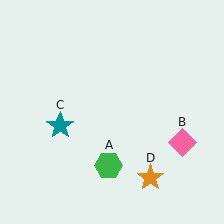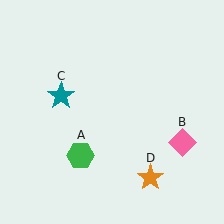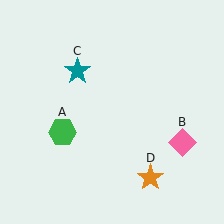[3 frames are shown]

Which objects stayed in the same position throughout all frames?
Pink diamond (object B) and orange star (object D) remained stationary.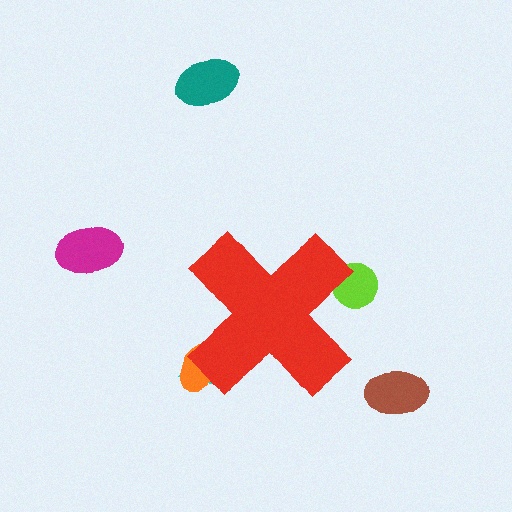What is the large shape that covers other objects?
A red cross.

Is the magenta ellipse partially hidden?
No, the magenta ellipse is fully visible.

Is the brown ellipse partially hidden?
No, the brown ellipse is fully visible.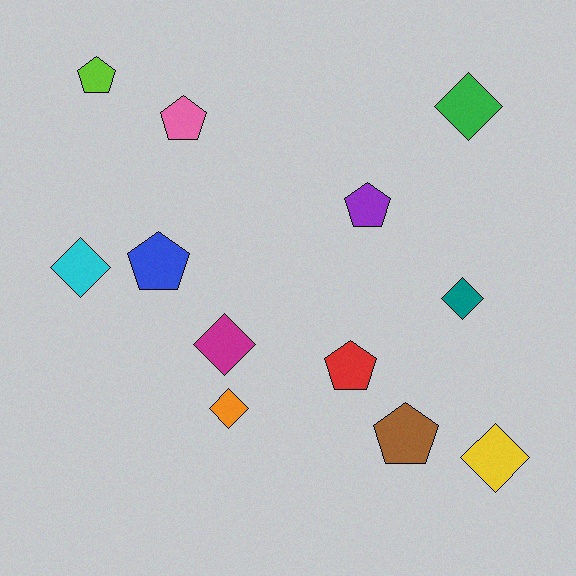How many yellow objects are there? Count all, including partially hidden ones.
There is 1 yellow object.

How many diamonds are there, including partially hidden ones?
There are 6 diamonds.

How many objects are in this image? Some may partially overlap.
There are 12 objects.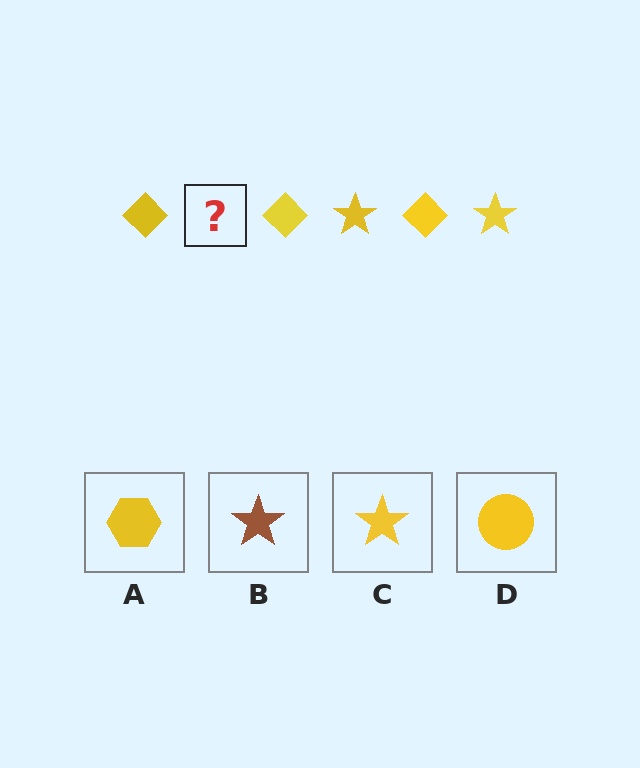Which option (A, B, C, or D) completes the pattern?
C.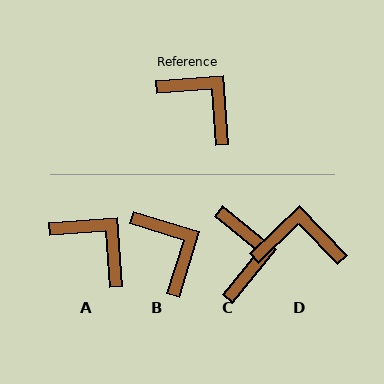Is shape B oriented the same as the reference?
No, it is off by about 21 degrees.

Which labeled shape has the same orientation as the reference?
A.